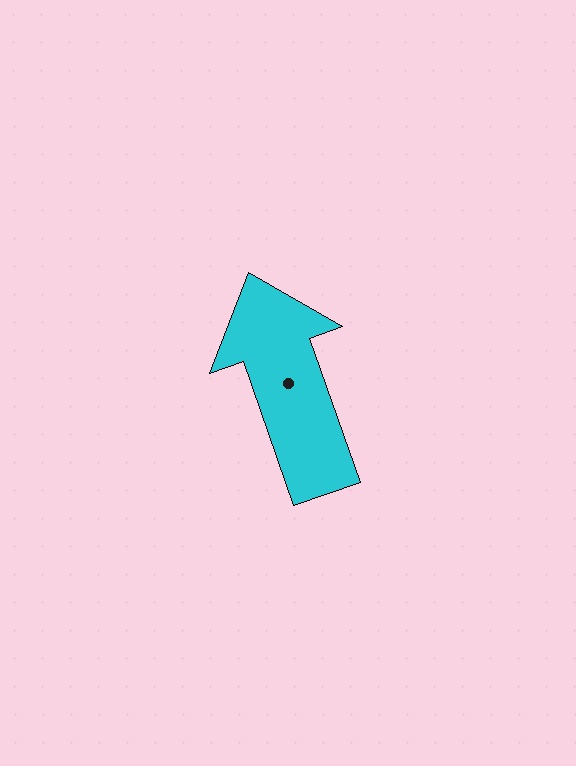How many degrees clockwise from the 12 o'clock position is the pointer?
Approximately 341 degrees.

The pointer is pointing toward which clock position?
Roughly 11 o'clock.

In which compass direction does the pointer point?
North.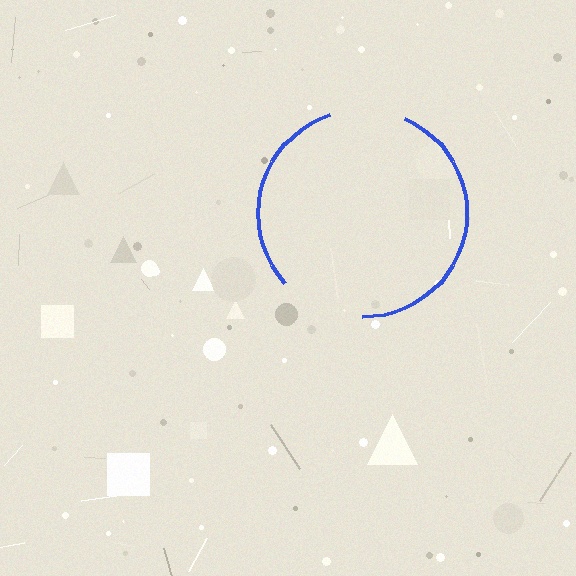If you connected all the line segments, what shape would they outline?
They would outline a circle.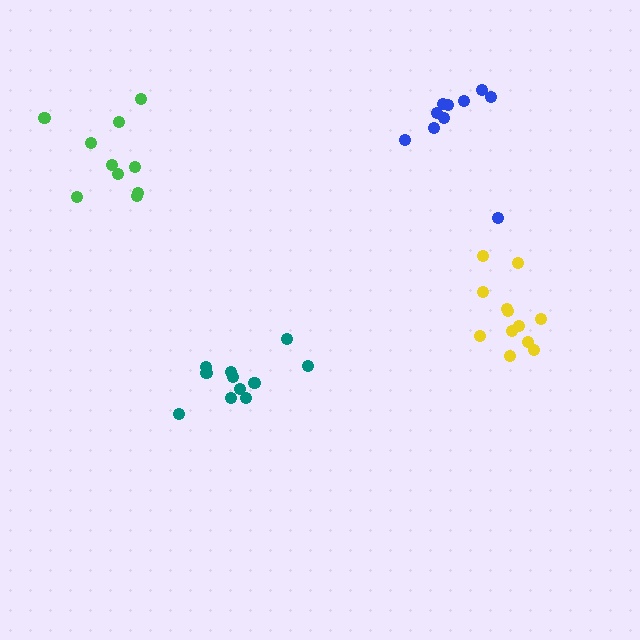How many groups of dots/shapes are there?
There are 4 groups.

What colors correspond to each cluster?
The clusters are colored: yellow, teal, green, blue.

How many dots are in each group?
Group 1: 12 dots, Group 2: 11 dots, Group 3: 10 dots, Group 4: 10 dots (43 total).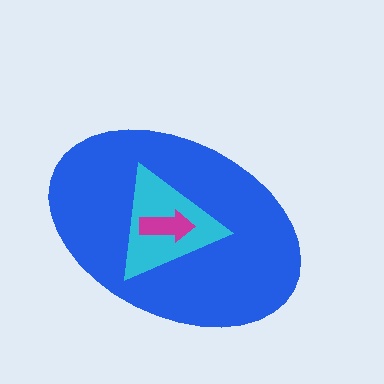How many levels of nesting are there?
3.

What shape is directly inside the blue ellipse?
The cyan triangle.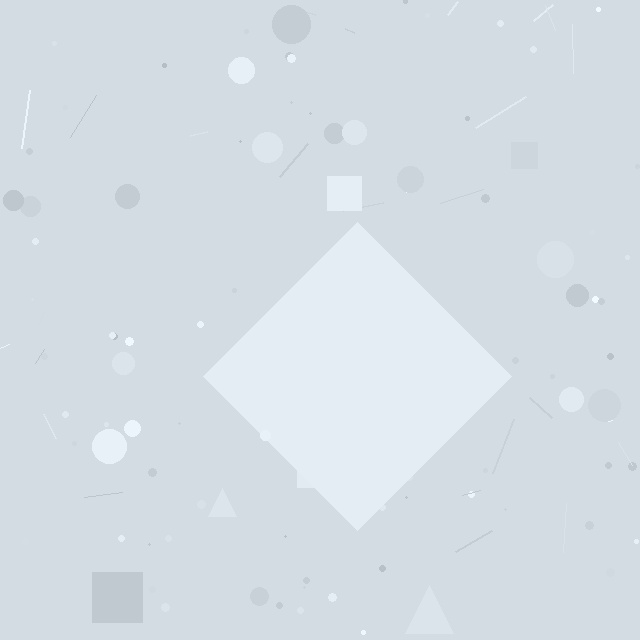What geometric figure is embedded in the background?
A diamond is embedded in the background.